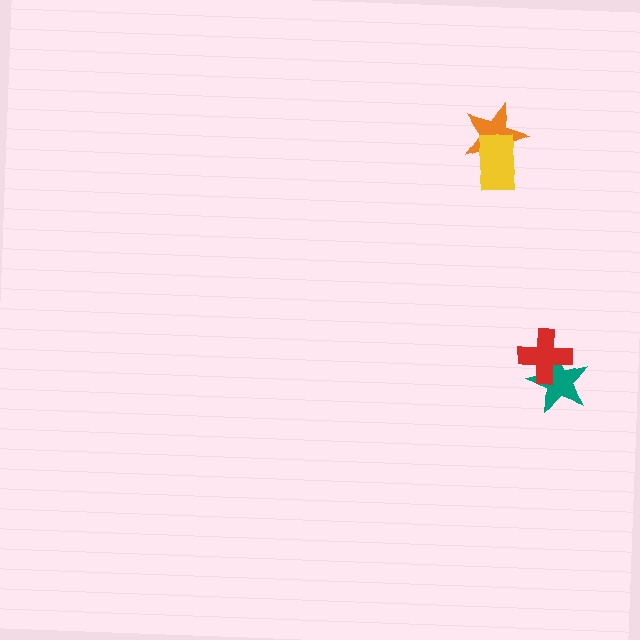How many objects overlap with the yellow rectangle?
1 object overlaps with the yellow rectangle.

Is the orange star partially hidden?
Yes, it is partially covered by another shape.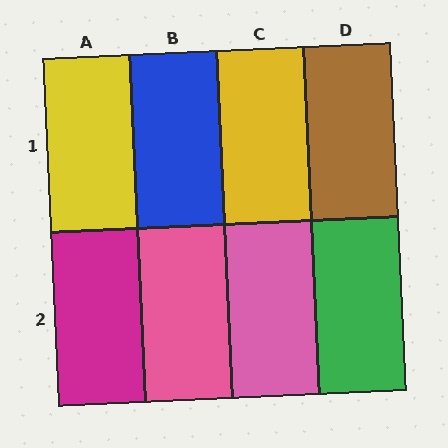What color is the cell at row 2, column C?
Pink.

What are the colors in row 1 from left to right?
Yellow, blue, yellow, brown.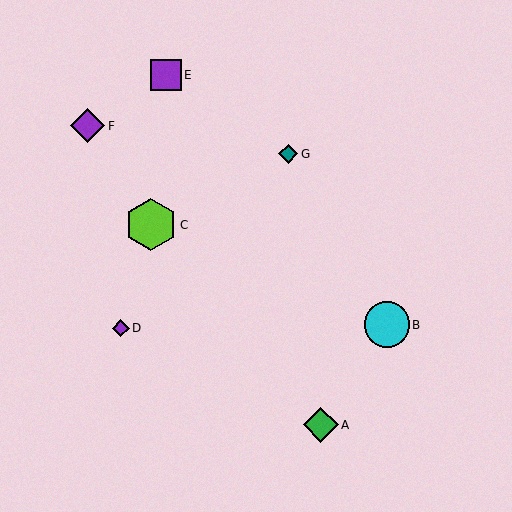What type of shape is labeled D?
Shape D is a purple diamond.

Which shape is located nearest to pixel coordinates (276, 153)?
The teal diamond (labeled G) at (288, 154) is nearest to that location.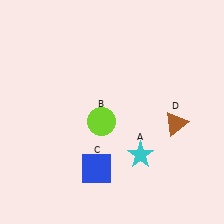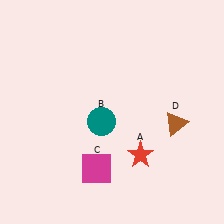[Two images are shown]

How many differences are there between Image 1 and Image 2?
There are 3 differences between the two images.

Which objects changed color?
A changed from cyan to red. B changed from lime to teal. C changed from blue to magenta.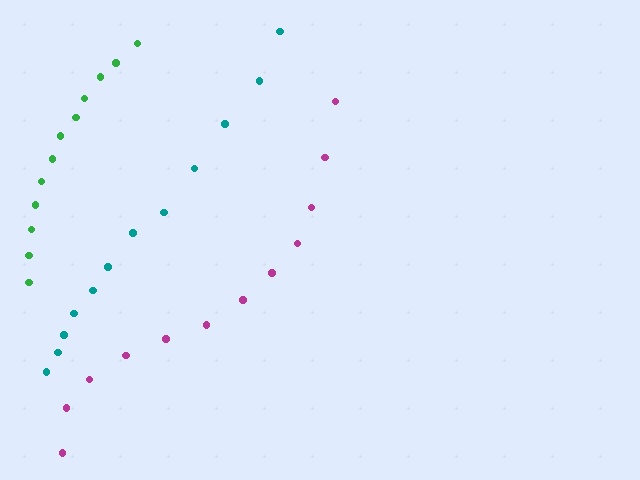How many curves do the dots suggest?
There are 3 distinct paths.